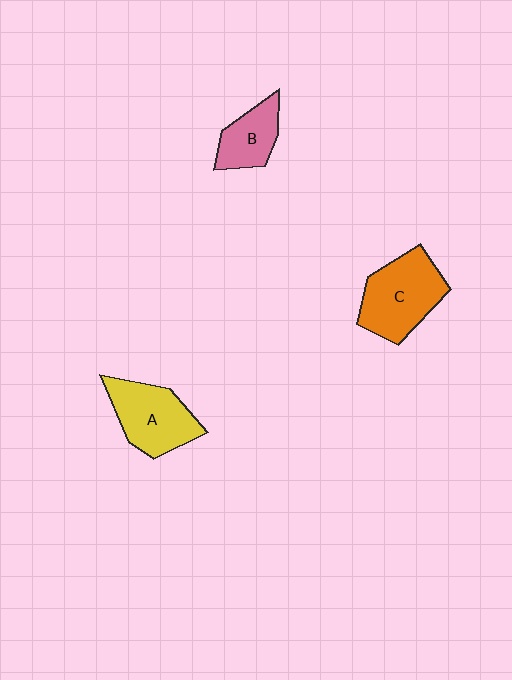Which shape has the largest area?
Shape C (orange).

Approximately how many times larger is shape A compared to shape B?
Approximately 1.5 times.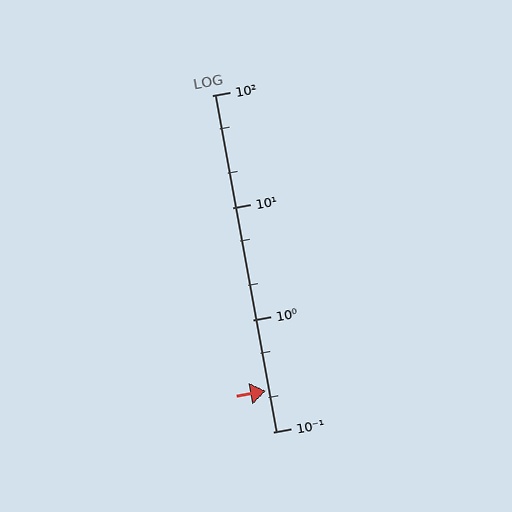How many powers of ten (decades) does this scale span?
The scale spans 3 decades, from 0.1 to 100.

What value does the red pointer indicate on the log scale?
The pointer indicates approximately 0.23.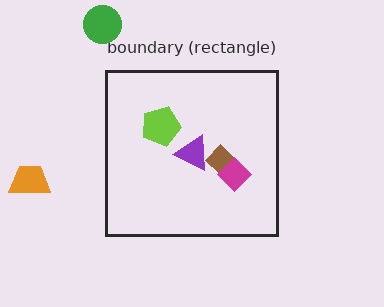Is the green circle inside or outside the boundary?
Outside.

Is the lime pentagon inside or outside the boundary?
Inside.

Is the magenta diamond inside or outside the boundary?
Inside.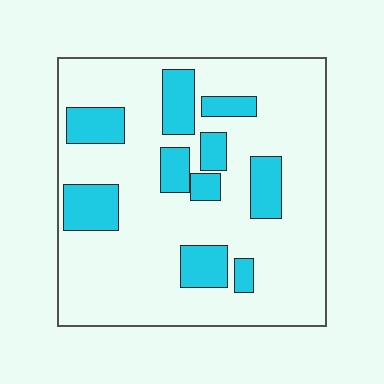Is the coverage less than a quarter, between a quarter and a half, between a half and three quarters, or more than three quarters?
Less than a quarter.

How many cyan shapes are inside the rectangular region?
10.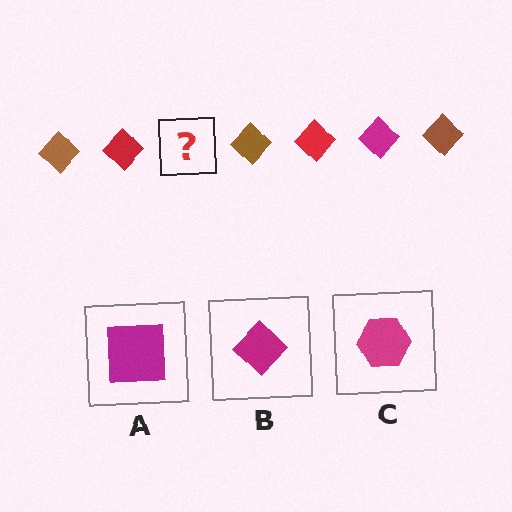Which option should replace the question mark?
Option B.